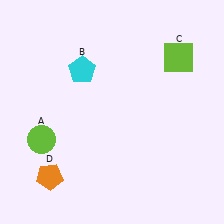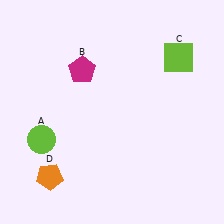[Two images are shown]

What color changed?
The pentagon (B) changed from cyan in Image 1 to magenta in Image 2.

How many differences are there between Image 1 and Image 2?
There is 1 difference between the two images.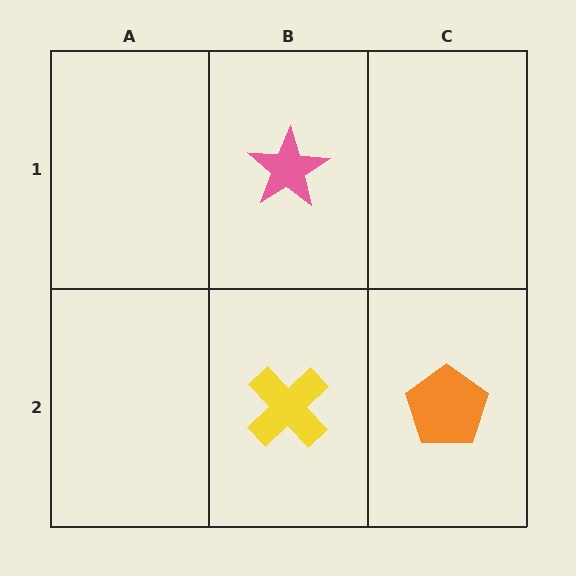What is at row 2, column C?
An orange pentagon.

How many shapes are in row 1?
1 shape.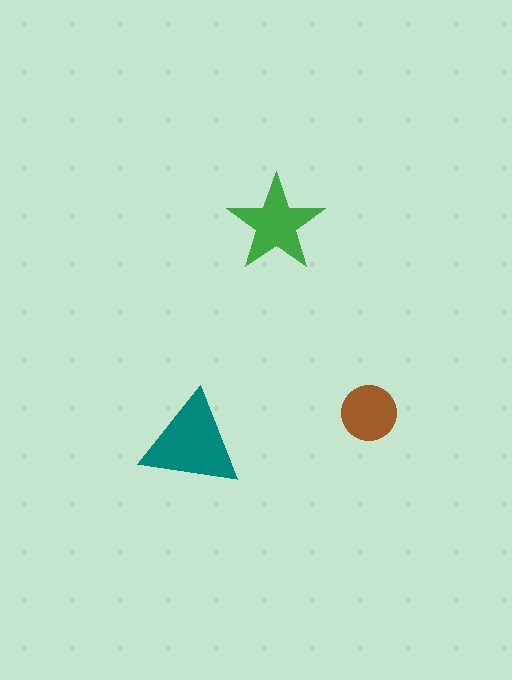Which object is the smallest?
The brown circle.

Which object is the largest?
The teal triangle.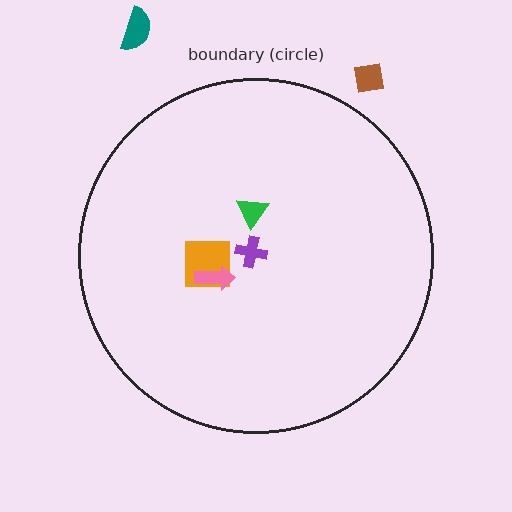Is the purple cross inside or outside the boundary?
Inside.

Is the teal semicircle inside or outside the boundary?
Outside.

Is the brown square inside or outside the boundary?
Outside.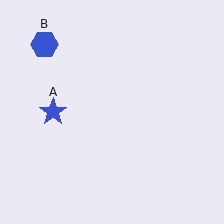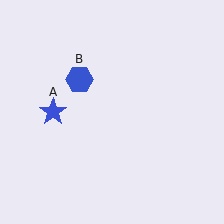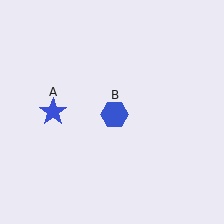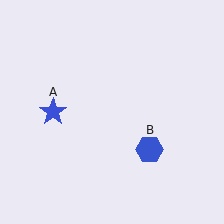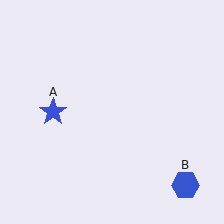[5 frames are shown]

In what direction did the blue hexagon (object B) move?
The blue hexagon (object B) moved down and to the right.